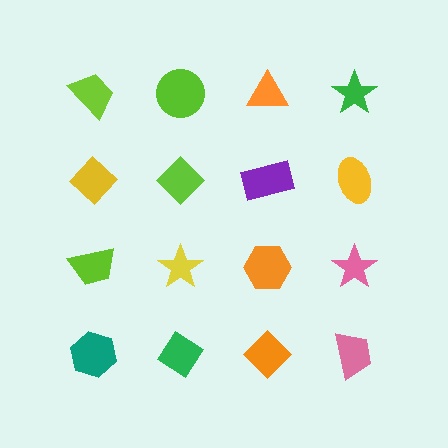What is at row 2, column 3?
A purple rectangle.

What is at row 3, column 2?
A yellow star.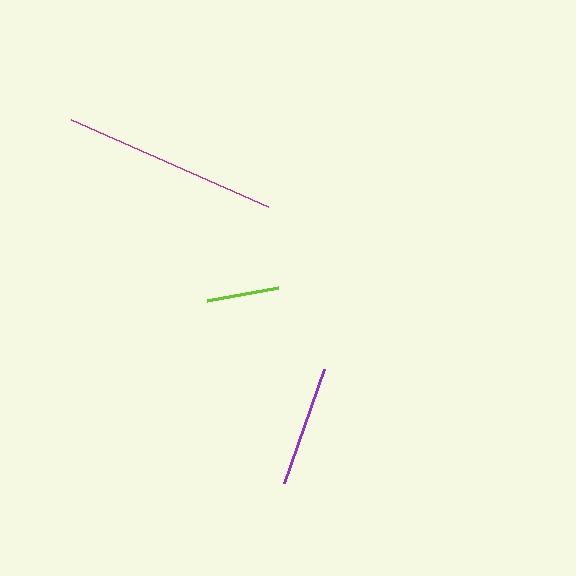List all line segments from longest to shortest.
From longest to shortest: magenta, purple, lime.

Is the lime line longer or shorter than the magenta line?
The magenta line is longer than the lime line.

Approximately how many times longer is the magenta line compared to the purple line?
The magenta line is approximately 1.8 times the length of the purple line.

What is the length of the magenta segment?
The magenta segment is approximately 216 pixels long.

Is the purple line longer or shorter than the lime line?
The purple line is longer than the lime line.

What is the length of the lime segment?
The lime segment is approximately 72 pixels long.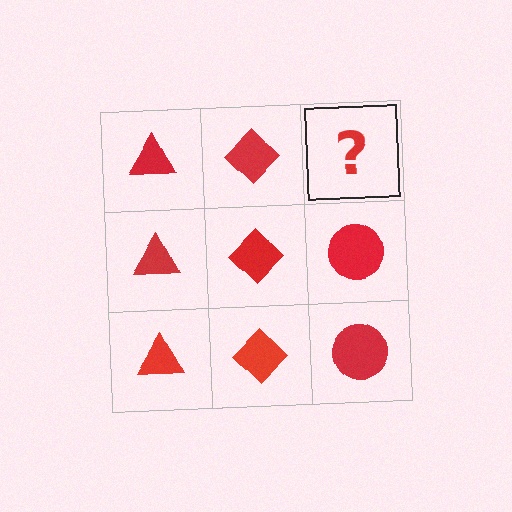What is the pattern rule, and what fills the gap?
The rule is that each column has a consistent shape. The gap should be filled with a red circle.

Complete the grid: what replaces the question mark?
The question mark should be replaced with a red circle.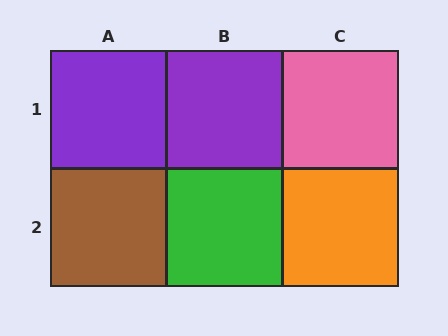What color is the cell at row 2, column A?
Brown.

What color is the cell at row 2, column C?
Orange.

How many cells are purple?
2 cells are purple.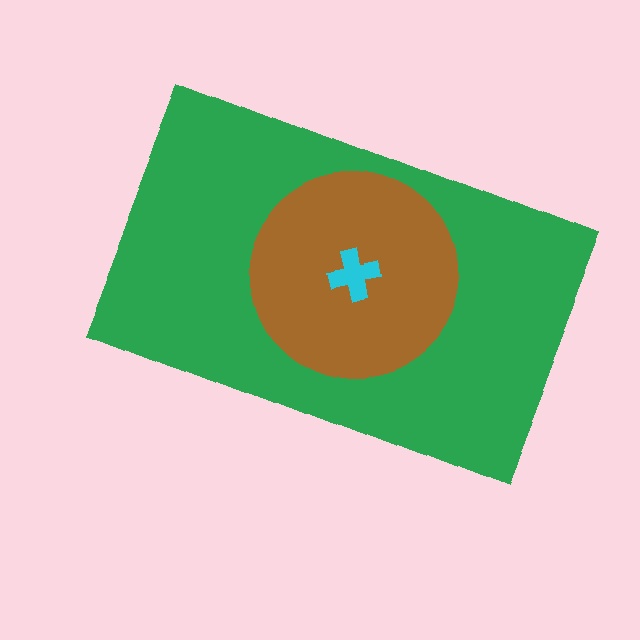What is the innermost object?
The cyan cross.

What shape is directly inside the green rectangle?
The brown circle.